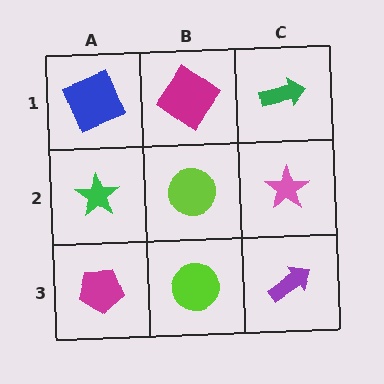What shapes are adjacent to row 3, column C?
A pink star (row 2, column C), a lime circle (row 3, column B).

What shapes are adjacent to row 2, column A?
A blue square (row 1, column A), a magenta pentagon (row 3, column A), a lime circle (row 2, column B).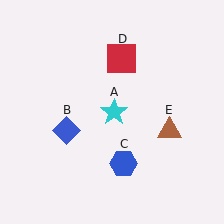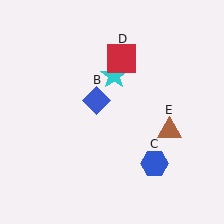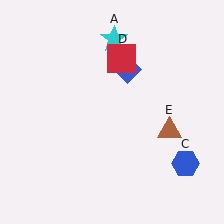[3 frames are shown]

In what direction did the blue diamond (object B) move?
The blue diamond (object B) moved up and to the right.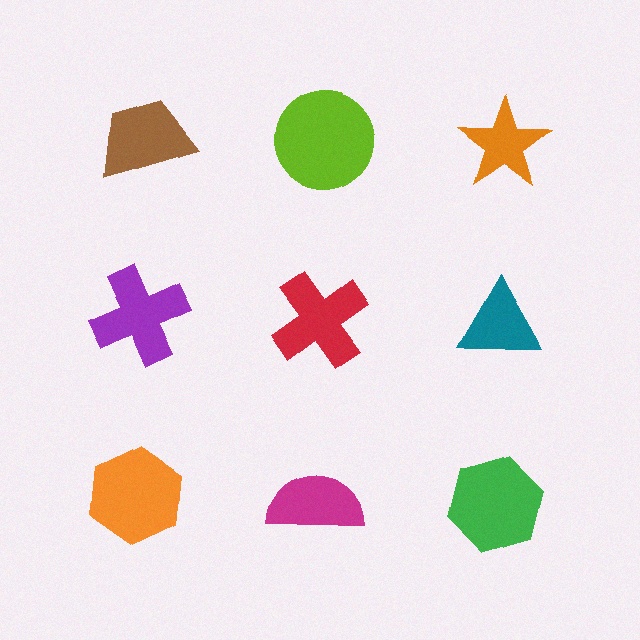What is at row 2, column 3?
A teal triangle.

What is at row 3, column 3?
A green hexagon.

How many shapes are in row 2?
3 shapes.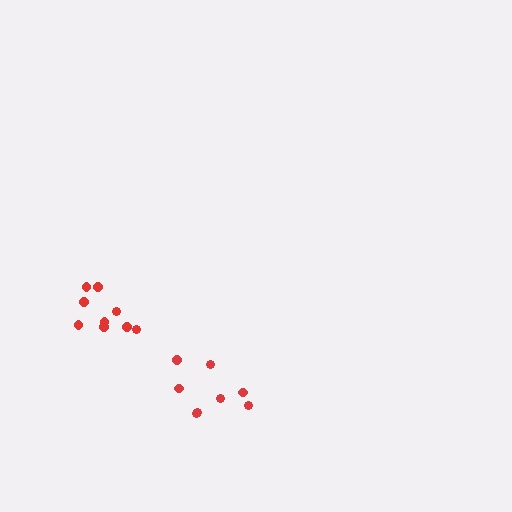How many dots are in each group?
Group 1: 8 dots, Group 2: 9 dots (17 total).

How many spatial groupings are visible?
There are 2 spatial groupings.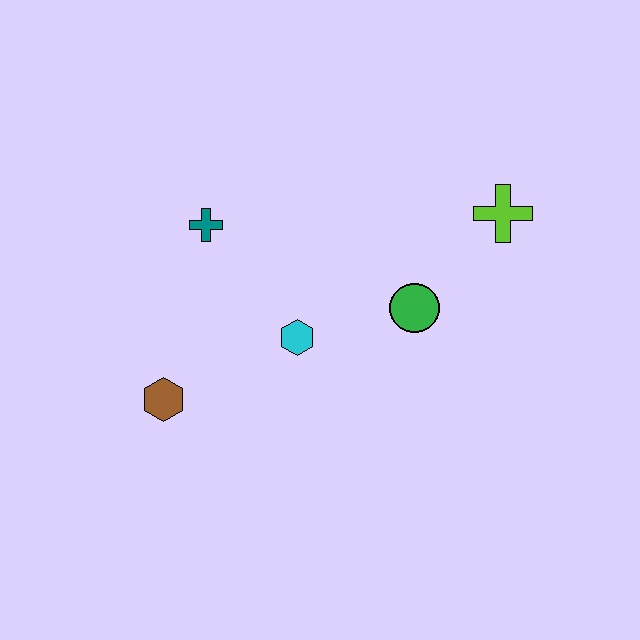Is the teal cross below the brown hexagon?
No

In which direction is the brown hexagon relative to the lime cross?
The brown hexagon is to the left of the lime cross.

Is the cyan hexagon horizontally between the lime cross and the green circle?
No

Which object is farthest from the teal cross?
The lime cross is farthest from the teal cross.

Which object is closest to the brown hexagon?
The cyan hexagon is closest to the brown hexagon.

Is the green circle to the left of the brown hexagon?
No